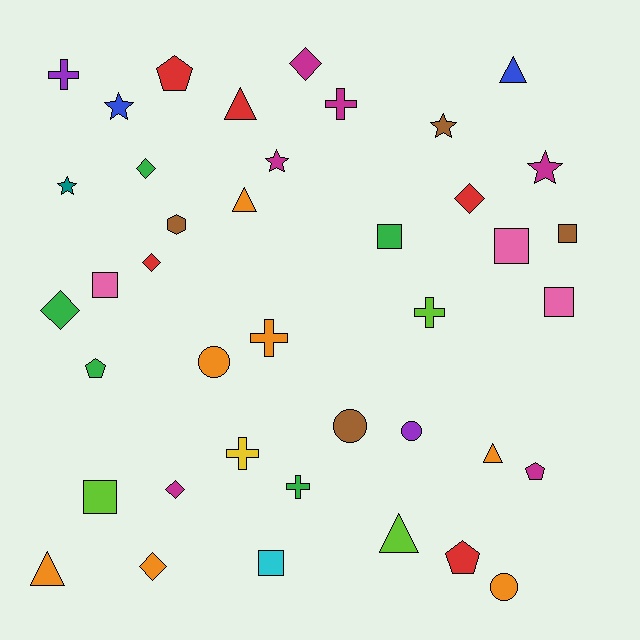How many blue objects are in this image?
There are 2 blue objects.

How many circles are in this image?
There are 4 circles.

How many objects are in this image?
There are 40 objects.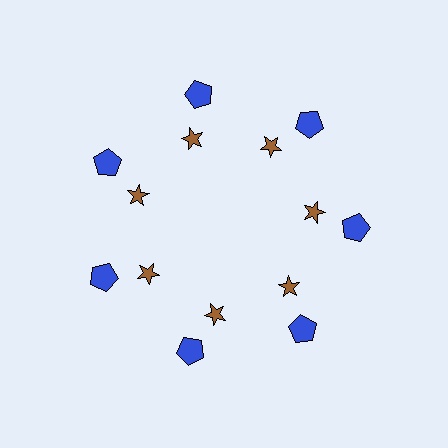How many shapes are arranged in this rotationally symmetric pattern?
There are 14 shapes, arranged in 7 groups of 2.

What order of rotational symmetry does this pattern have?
This pattern has 7-fold rotational symmetry.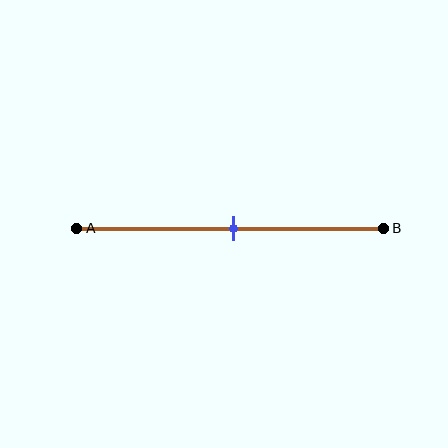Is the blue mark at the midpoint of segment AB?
Yes, the mark is approximately at the midpoint.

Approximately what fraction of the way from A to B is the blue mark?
The blue mark is approximately 50% of the way from A to B.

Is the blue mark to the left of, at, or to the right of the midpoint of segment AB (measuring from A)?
The blue mark is approximately at the midpoint of segment AB.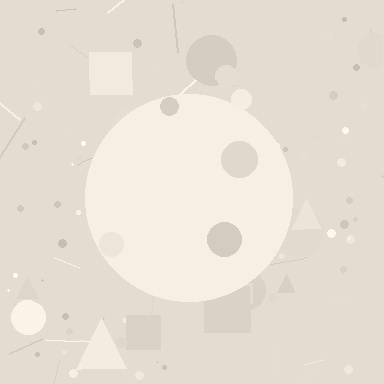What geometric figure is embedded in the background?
A circle is embedded in the background.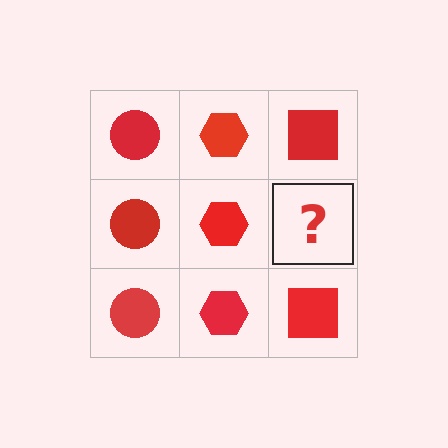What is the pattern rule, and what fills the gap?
The rule is that each column has a consistent shape. The gap should be filled with a red square.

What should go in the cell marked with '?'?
The missing cell should contain a red square.